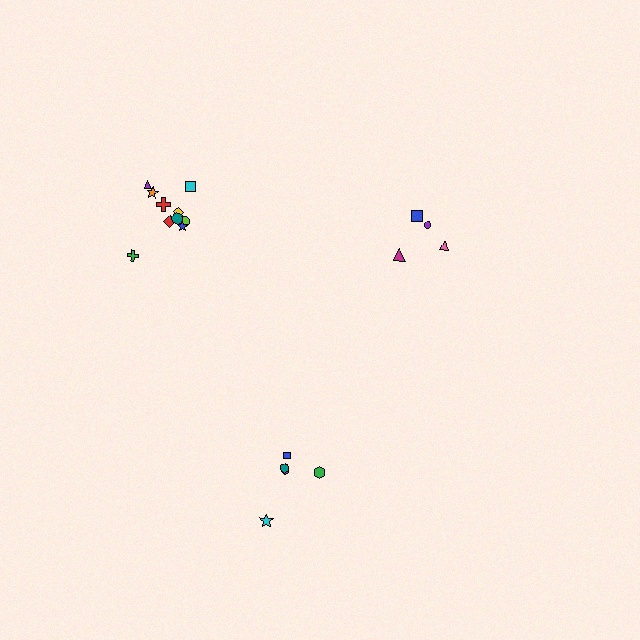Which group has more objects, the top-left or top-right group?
The top-left group.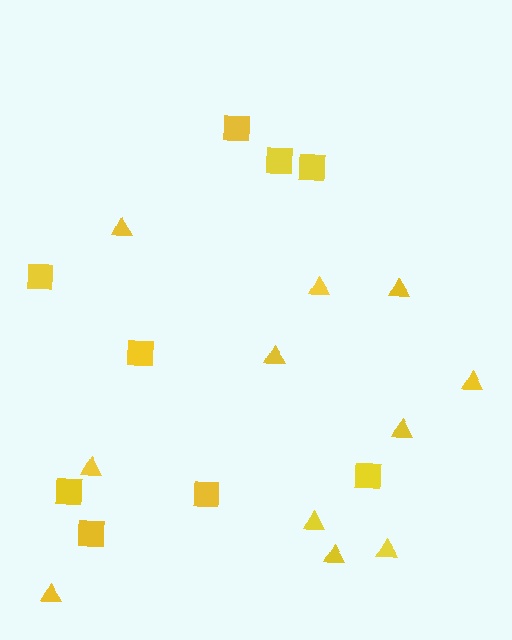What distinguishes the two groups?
There are 2 groups: one group of triangles (11) and one group of squares (9).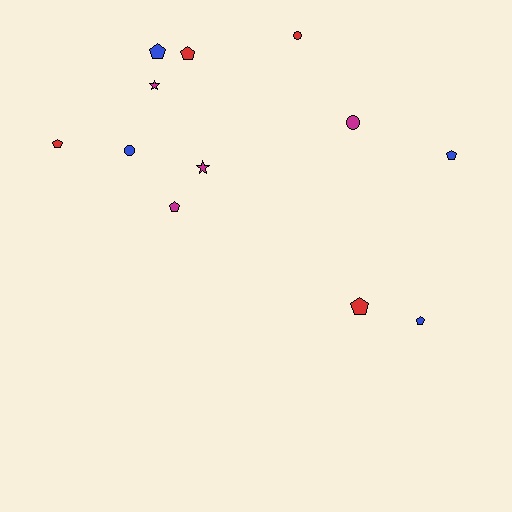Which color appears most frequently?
Red, with 4 objects.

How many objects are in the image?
There are 12 objects.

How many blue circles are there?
There is 1 blue circle.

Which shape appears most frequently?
Pentagon, with 7 objects.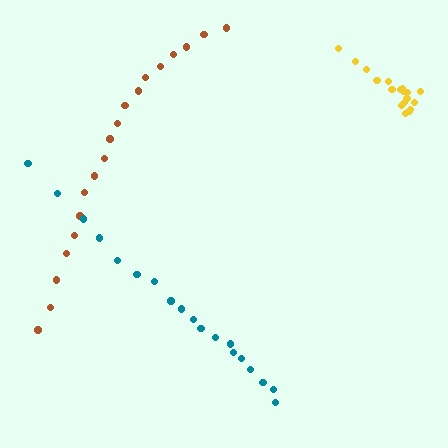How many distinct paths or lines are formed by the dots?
There are 3 distinct paths.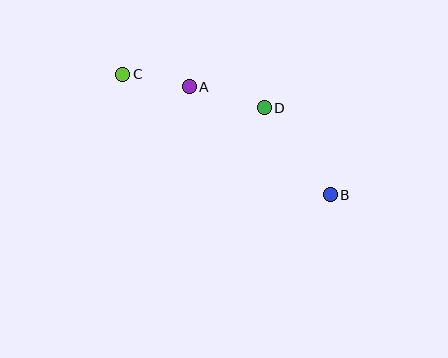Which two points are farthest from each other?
Points B and C are farthest from each other.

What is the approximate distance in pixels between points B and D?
The distance between B and D is approximately 109 pixels.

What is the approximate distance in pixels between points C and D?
The distance between C and D is approximately 146 pixels.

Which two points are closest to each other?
Points A and C are closest to each other.